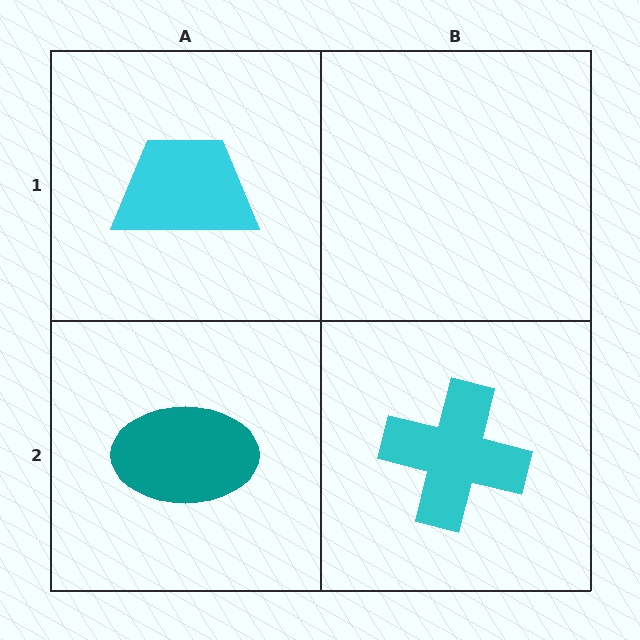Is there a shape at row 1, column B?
No, that cell is empty.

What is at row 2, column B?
A cyan cross.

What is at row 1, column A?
A cyan trapezoid.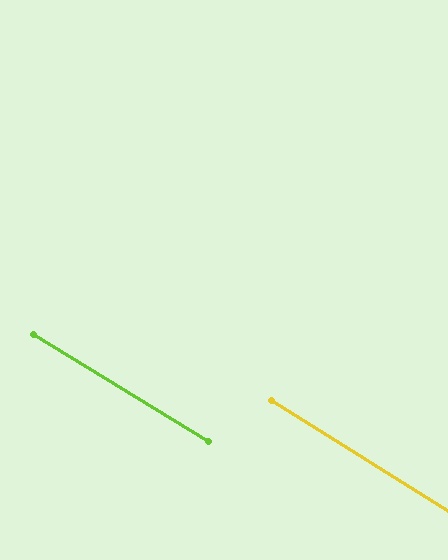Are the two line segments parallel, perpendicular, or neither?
Parallel — their directions differ by only 0.7°.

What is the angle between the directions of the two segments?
Approximately 1 degree.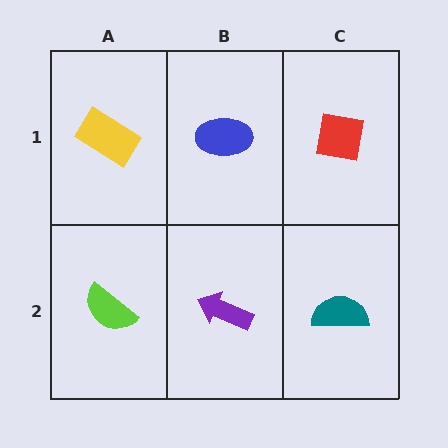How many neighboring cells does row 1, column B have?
3.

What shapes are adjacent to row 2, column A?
A yellow rectangle (row 1, column A), a purple arrow (row 2, column B).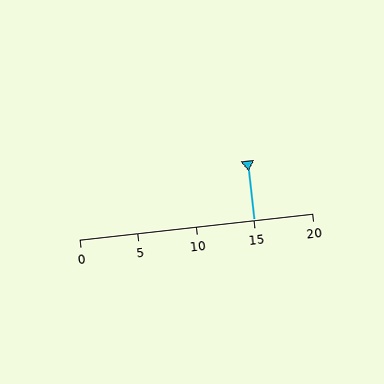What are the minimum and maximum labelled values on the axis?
The axis runs from 0 to 20.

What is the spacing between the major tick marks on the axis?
The major ticks are spaced 5 apart.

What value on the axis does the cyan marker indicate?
The marker indicates approximately 15.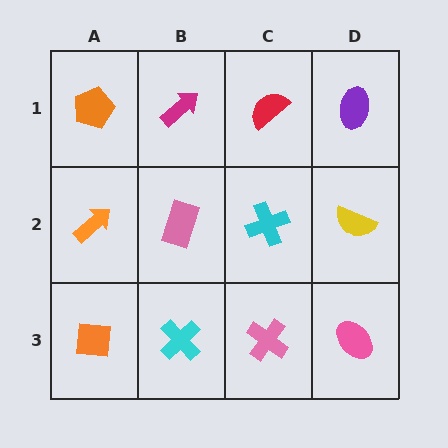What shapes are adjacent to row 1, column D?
A yellow semicircle (row 2, column D), a red semicircle (row 1, column C).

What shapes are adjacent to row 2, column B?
A magenta arrow (row 1, column B), a cyan cross (row 3, column B), an orange arrow (row 2, column A), a cyan cross (row 2, column C).